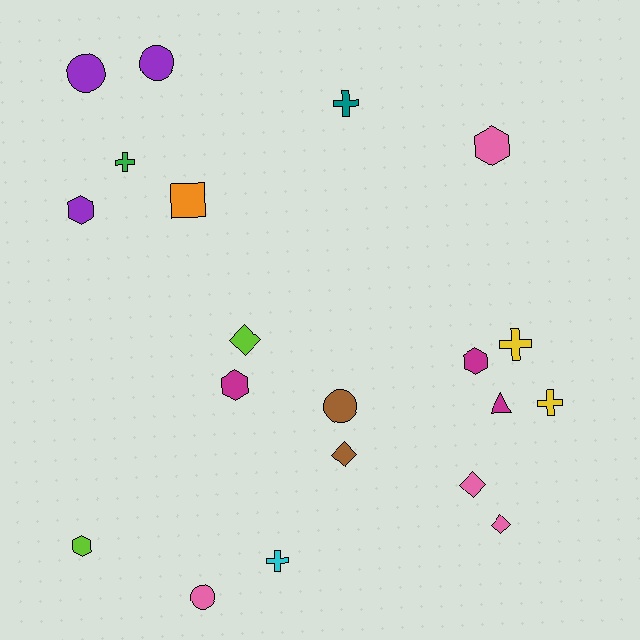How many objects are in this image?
There are 20 objects.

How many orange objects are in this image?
There is 1 orange object.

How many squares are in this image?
There is 1 square.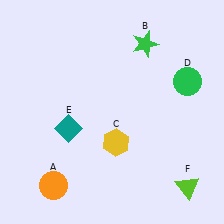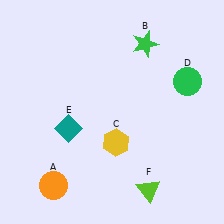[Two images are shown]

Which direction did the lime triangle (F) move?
The lime triangle (F) moved left.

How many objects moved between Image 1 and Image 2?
1 object moved between the two images.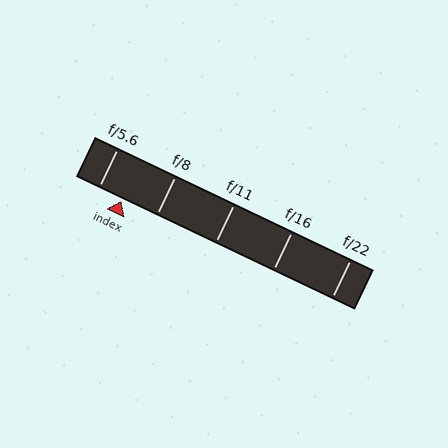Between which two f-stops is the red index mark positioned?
The index mark is between f/5.6 and f/8.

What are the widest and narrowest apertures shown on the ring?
The widest aperture shown is f/5.6 and the narrowest is f/22.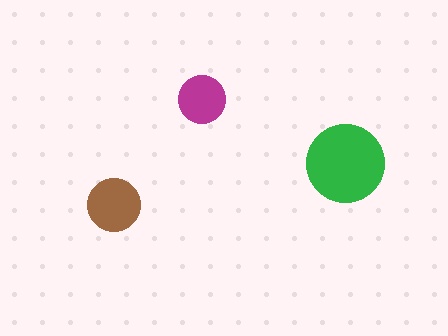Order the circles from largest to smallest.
the green one, the brown one, the magenta one.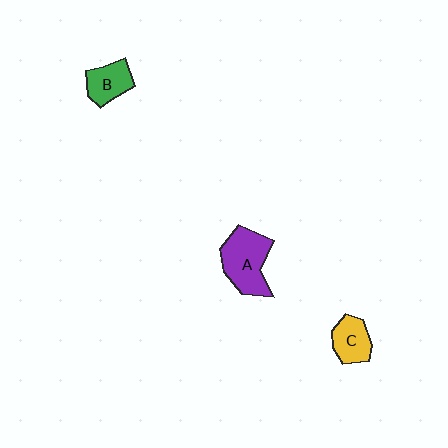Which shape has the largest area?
Shape A (purple).